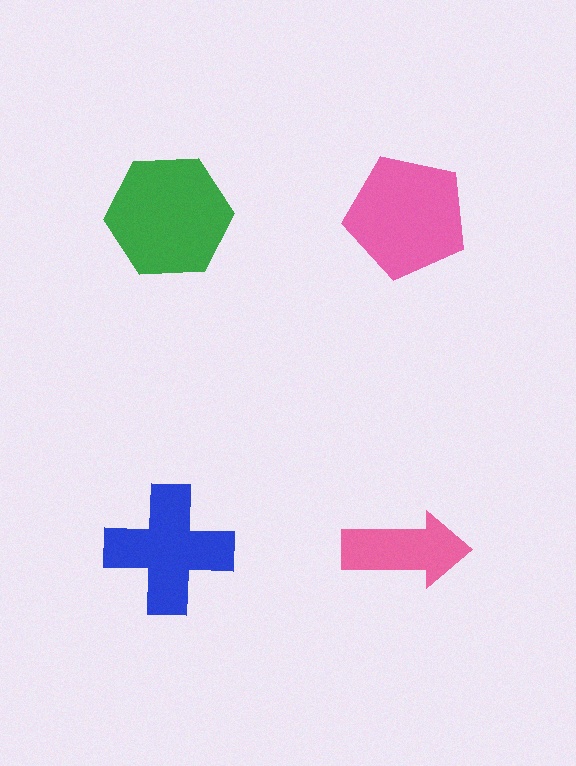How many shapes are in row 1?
2 shapes.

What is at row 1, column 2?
A pink pentagon.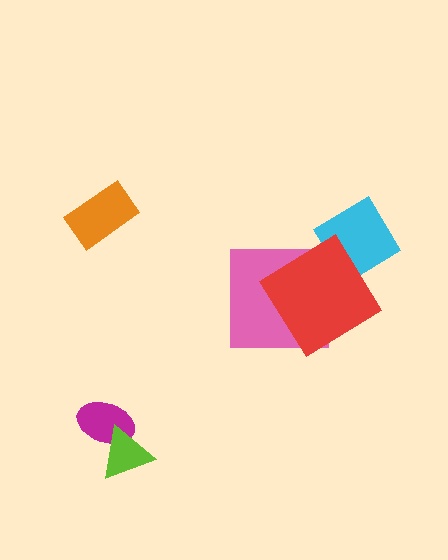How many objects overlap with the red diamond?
2 objects overlap with the red diamond.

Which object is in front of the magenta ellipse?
The lime triangle is in front of the magenta ellipse.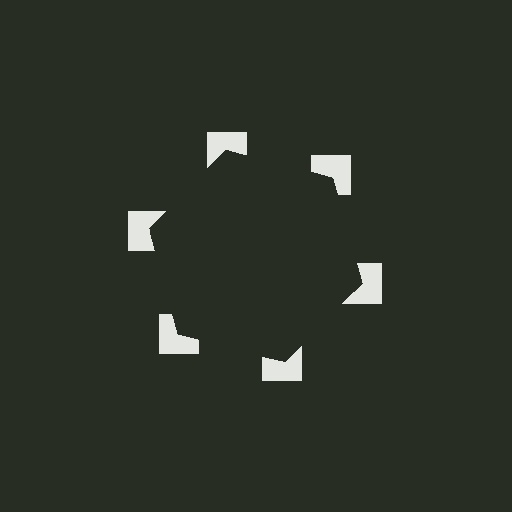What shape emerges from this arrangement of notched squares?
An illusory hexagon — its edges are inferred from the aligned wedge cuts in the notched squares, not physically drawn.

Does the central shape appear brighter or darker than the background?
It typically appears slightly darker than the background, even though no actual brightness change is drawn.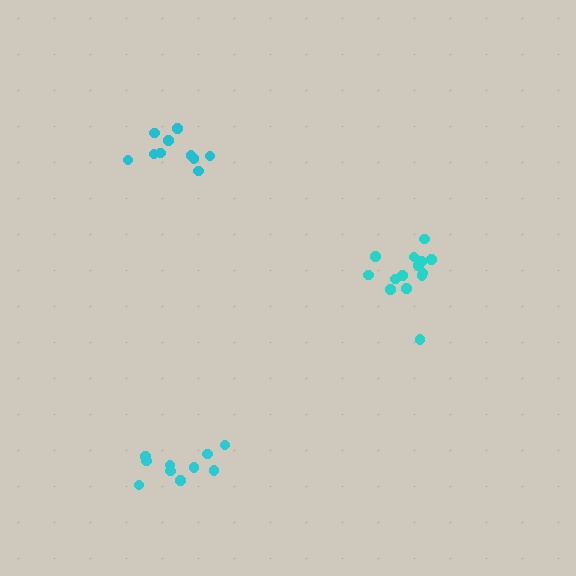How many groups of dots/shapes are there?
There are 3 groups.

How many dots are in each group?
Group 1: 14 dots, Group 2: 10 dots, Group 3: 10 dots (34 total).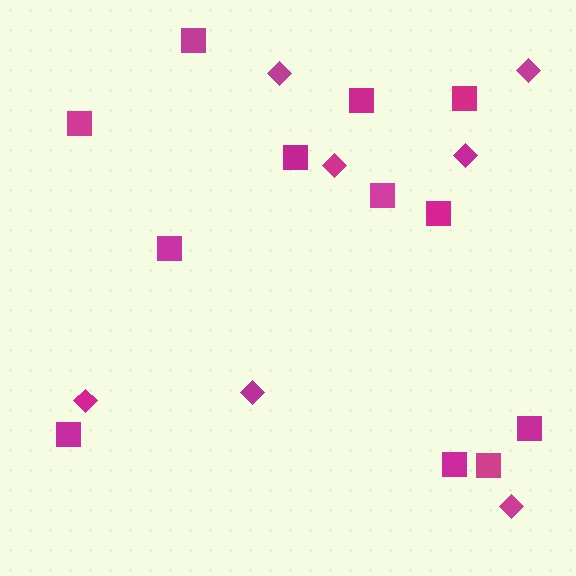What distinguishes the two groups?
There are 2 groups: one group of diamonds (7) and one group of squares (12).